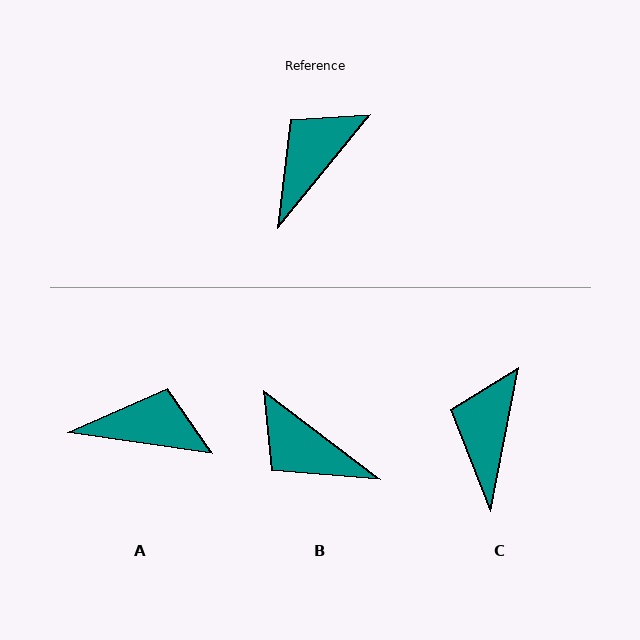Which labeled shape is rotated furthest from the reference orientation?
B, about 92 degrees away.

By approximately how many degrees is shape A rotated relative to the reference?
Approximately 59 degrees clockwise.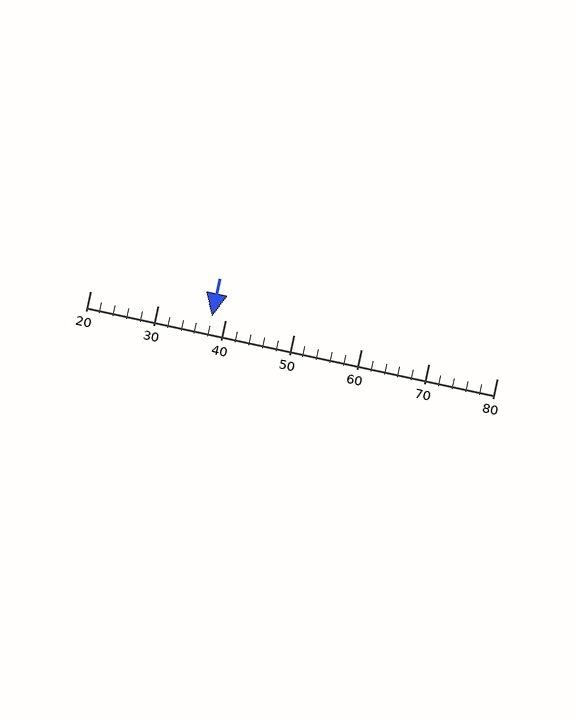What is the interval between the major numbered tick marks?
The major tick marks are spaced 10 units apart.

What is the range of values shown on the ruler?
The ruler shows values from 20 to 80.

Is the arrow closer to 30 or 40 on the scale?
The arrow is closer to 40.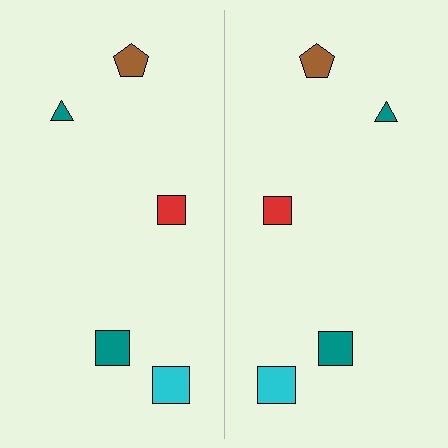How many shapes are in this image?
There are 10 shapes in this image.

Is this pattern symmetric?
Yes, this pattern has bilateral (reflection) symmetry.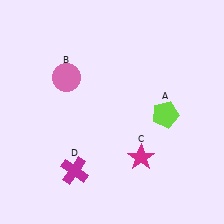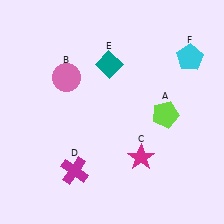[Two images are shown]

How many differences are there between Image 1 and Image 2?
There are 2 differences between the two images.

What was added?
A teal diamond (E), a cyan pentagon (F) were added in Image 2.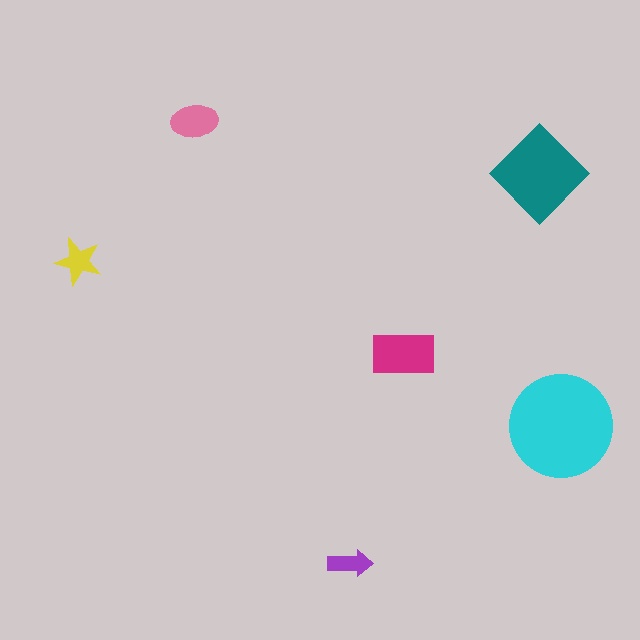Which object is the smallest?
The purple arrow.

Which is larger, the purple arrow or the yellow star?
The yellow star.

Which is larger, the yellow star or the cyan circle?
The cyan circle.